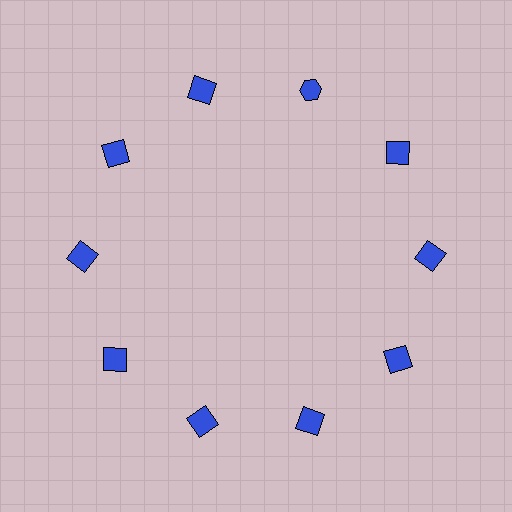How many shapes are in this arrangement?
There are 10 shapes arranged in a ring pattern.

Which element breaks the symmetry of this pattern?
The blue hexagon at roughly the 1 o'clock position breaks the symmetry. All other shapes are blue squares.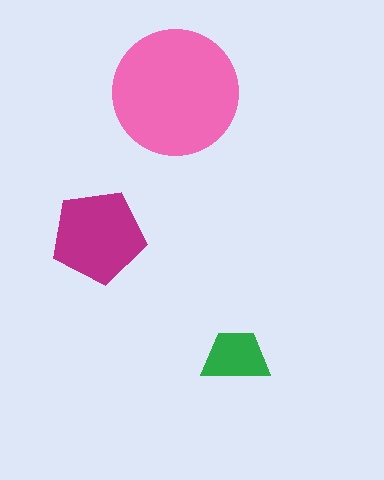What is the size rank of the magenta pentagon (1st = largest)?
2nd.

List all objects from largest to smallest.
The pink circle, the magenta pentagon, the green trapezoid.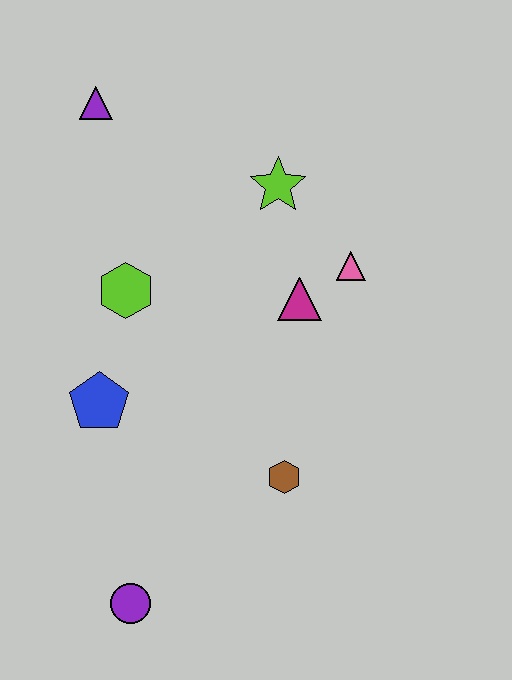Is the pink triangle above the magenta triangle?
Yes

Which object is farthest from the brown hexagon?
The purple triangle is farthest from the brown hexagon.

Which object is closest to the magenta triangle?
The pink triangle is closest to the magenta triangle.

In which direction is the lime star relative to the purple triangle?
The lime star is to the right of the purple triangle.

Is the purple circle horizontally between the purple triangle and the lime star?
Yes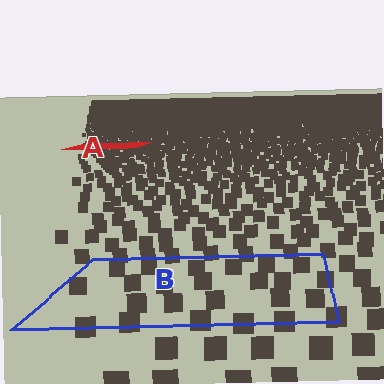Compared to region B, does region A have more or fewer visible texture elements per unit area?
Region A has more texture elements per unit area — they are packed more densely because it is farther away.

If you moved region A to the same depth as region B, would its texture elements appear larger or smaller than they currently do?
They would appear larger. At a closer depth, the same texture elements are projected at a bigger on-screen size.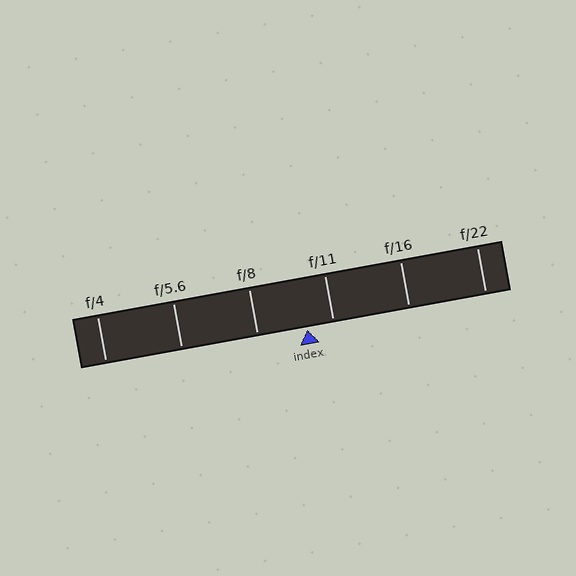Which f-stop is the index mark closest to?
The index mark is closest to f/11.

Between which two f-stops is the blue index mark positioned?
The index mark is between f/8 and f/11.